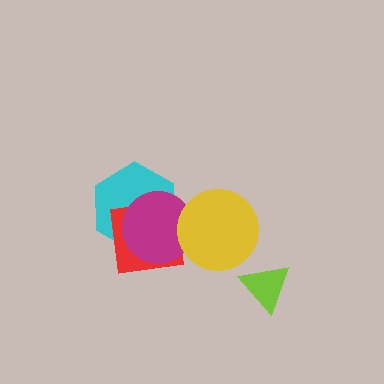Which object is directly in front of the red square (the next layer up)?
The magenta circle is directly in front of the red square.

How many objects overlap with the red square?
3 objects overlap with the red square.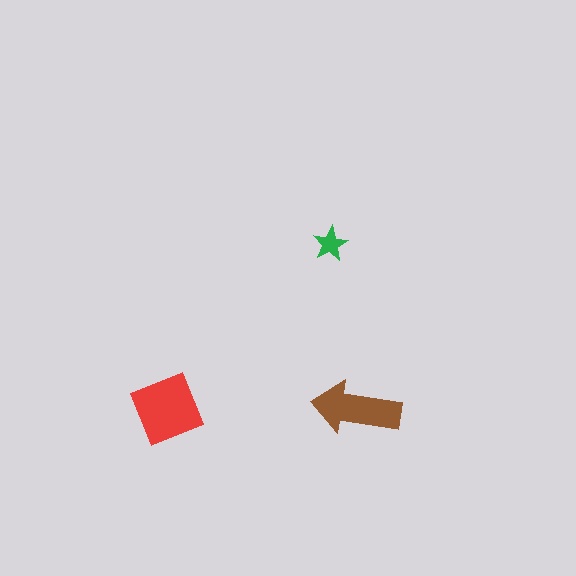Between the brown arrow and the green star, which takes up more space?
The brown arrow.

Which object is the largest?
The red square.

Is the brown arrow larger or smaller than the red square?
Smaller.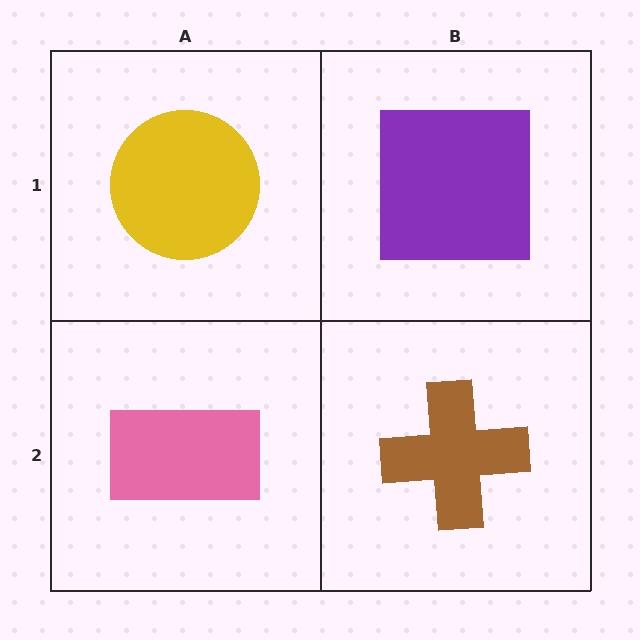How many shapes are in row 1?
2 shapes.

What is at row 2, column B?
A brown cross.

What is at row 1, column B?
A purple square.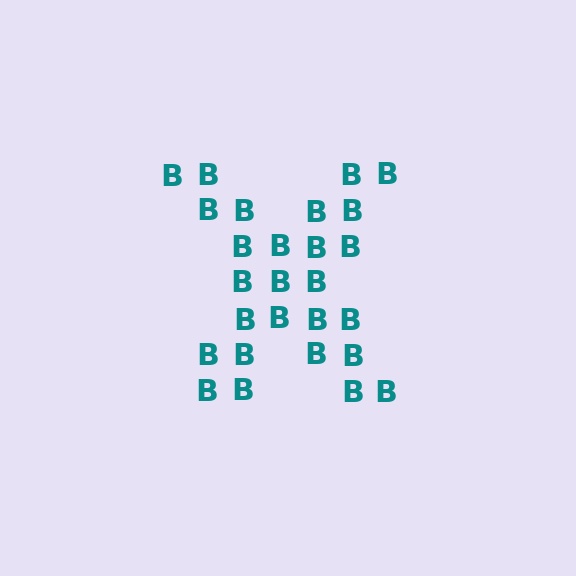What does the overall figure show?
The overall figure shows the letter X.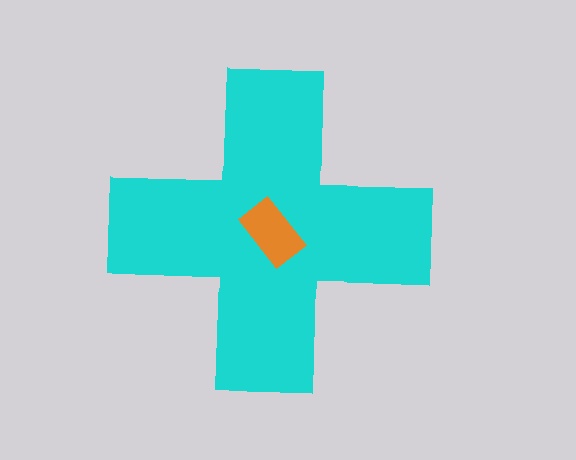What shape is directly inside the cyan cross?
The orange rectangle.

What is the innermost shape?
The orange rectangle.